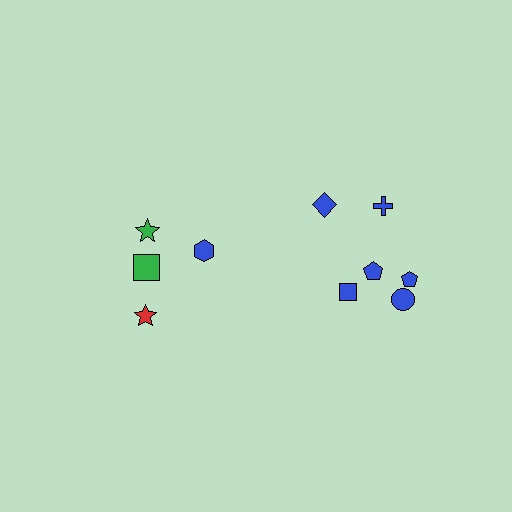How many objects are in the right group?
There are 6 objects.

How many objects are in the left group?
There are 4 objects.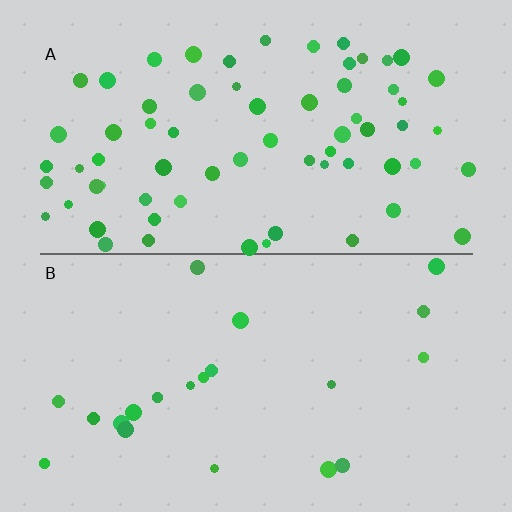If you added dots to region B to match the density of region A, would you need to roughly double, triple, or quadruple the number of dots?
Approximately triple.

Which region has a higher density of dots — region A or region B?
A (the top).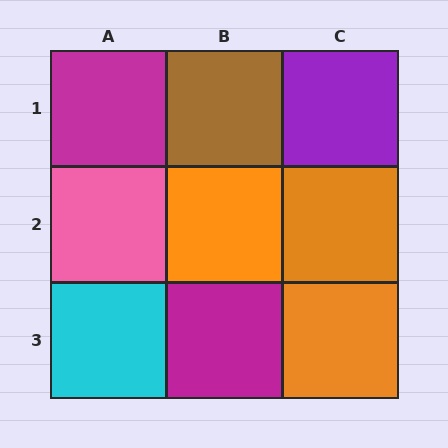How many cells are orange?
3 cells are orange.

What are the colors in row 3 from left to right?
Cyan, magenta, orange.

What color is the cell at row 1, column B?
Brown.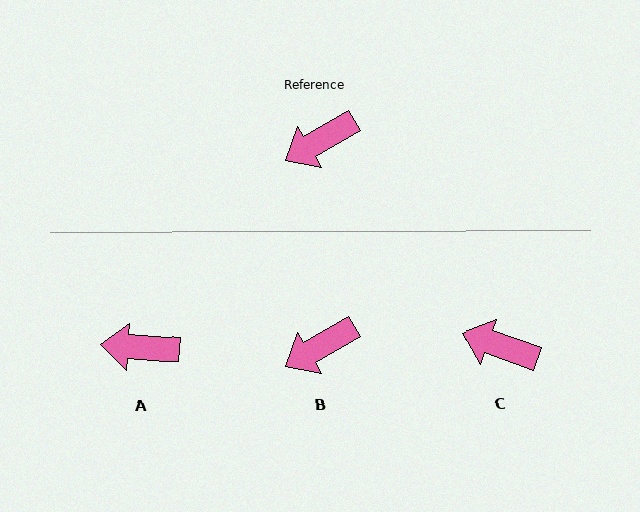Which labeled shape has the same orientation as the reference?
B.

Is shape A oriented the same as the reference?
No, it is off by about 34 degrees.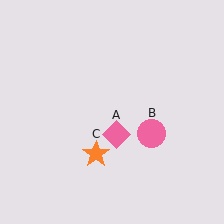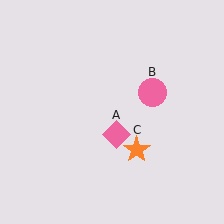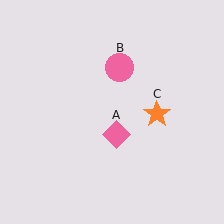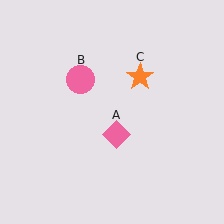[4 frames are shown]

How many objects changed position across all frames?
2 objects changed position: pink circle (object B), orange star (object C).